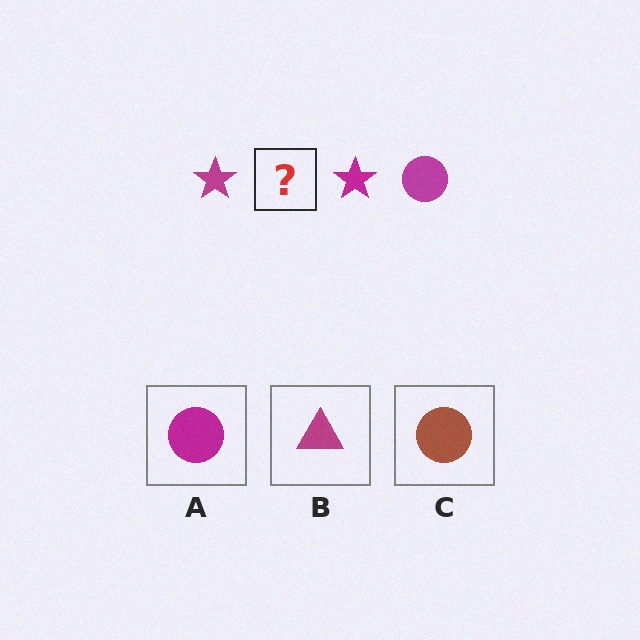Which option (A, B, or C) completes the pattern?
A.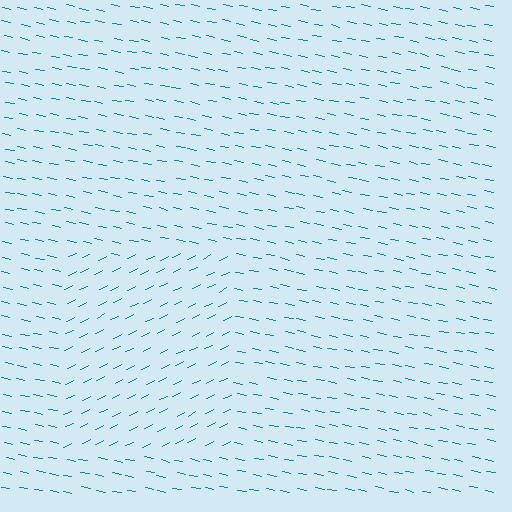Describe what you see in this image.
The image is filled with small teal line segments. A rectangle region in the image has lines oriented differently from the surrounding lines, creating a visible texture boundary.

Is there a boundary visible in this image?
Yes, there is a texture boundary formed by a change in line orientation.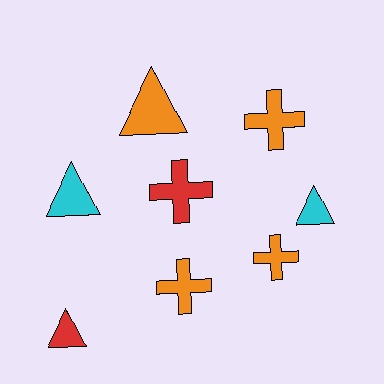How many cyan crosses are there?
There are no cyan crosses.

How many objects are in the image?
There are 8 objects.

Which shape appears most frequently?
Cross, with 4 objects.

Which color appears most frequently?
Orange, with 4 objects.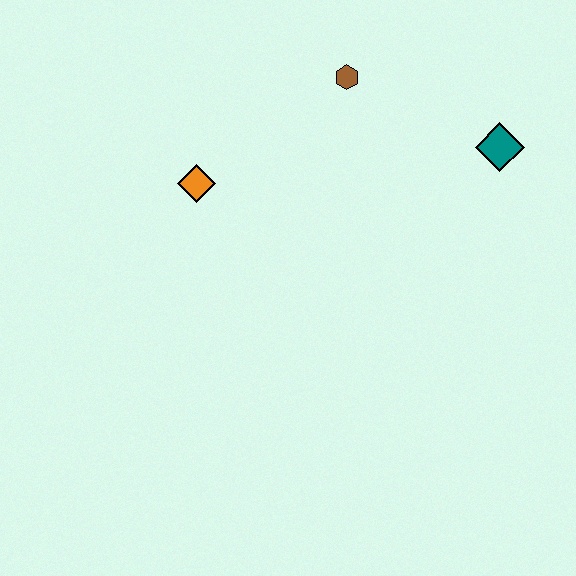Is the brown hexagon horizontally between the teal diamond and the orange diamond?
Yes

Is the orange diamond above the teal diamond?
No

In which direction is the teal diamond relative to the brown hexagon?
The teal diamond is to the right of the brown hexagon.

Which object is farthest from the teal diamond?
The orange diamond is farthest from the teal diamond.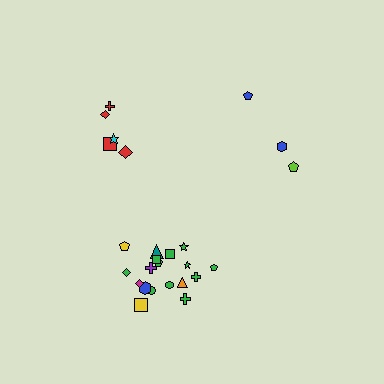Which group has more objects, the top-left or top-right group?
The top-left group.